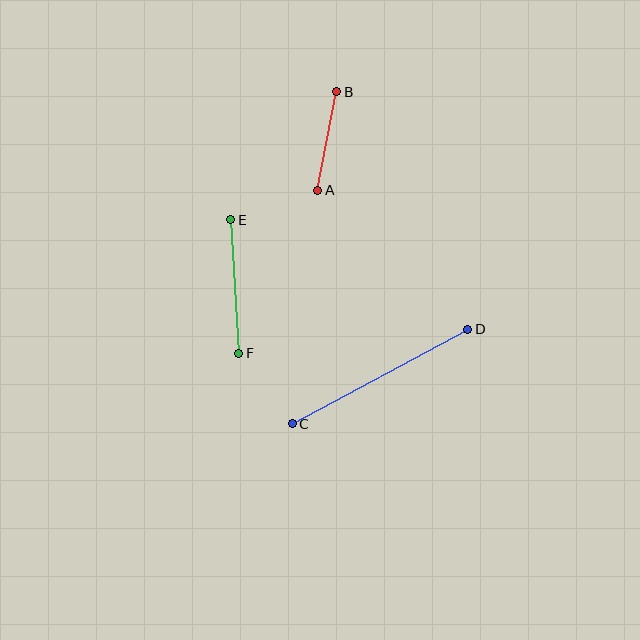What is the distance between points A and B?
The distance is approximately 100 pixels.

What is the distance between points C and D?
The distance is approximately 199 pixels.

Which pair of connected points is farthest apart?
Points C and D are farthest apart.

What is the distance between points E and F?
The distance is approximately 134 pixels.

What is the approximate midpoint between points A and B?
The midpoint is at approximately (327, 141) pixels.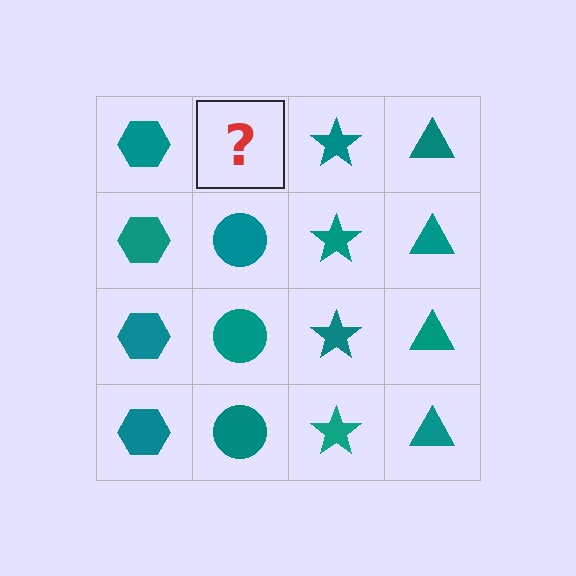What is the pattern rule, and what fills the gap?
The rule is that each column has a consistent shape. The gap should be filled with a teal circle.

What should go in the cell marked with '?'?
The missing cell should contain a teal circle.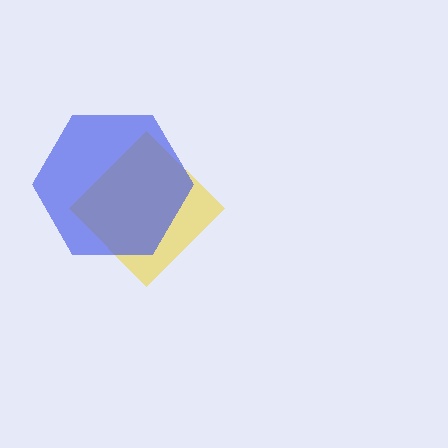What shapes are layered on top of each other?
The layered shapes are: a yellow diamond, a blue hexagon.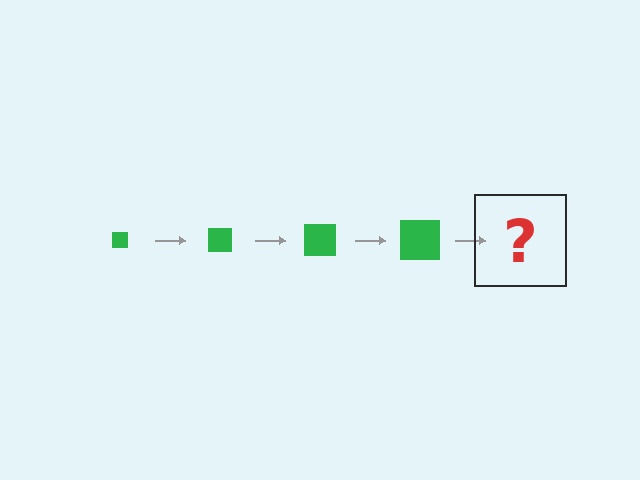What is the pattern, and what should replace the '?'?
The pattern is that the square gets progressively larger each step. The '?' should be a green square, larger than the previous one.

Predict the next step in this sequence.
The next step is a green square, larger than the previous one.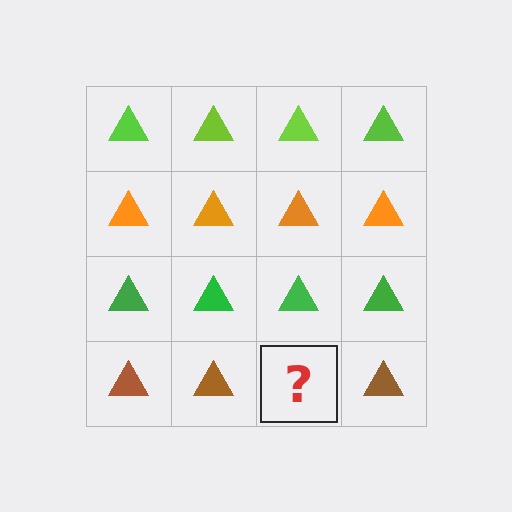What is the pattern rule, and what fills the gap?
The rule is that each row has a consistent color. The gap should be filled with a brown triangle.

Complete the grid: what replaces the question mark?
The question mark should be replaced with a brown triangle.